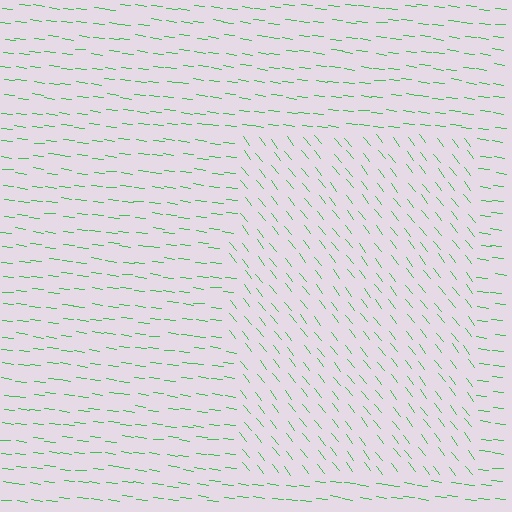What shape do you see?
I see a rectangle.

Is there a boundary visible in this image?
Yes, there is a texture boundary formed by a change in line orientation.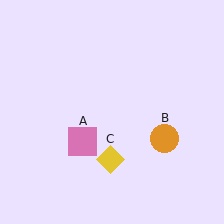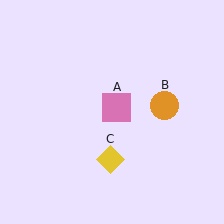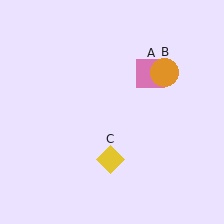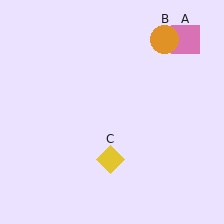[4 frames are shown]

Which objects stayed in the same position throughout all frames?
Yellow diamond (object C) remained stationary.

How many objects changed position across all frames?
2 objects changed position: pink square (object A), orange circle (object B).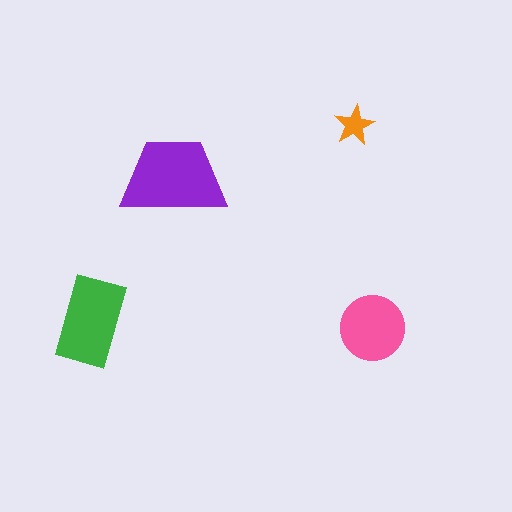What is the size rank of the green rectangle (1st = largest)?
2nd.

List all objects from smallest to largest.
The orange star, the pink circle, the green rectangle, the purple trapezoid.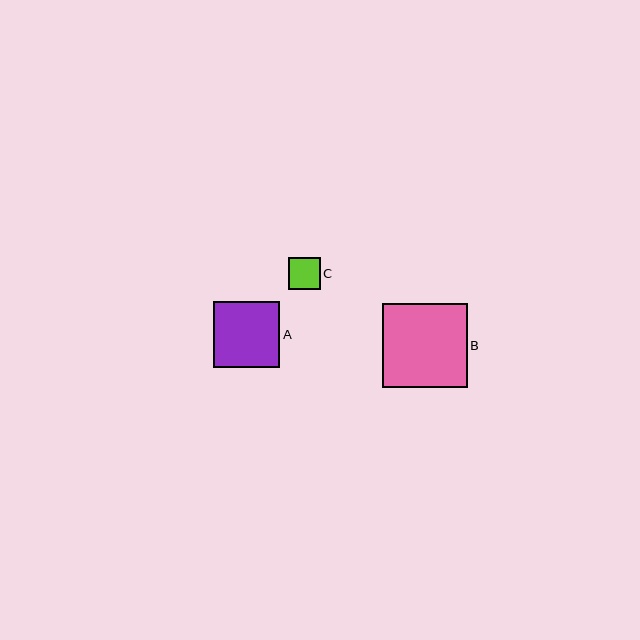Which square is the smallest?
Square C is the smallest with a size of approximately 32 pixels.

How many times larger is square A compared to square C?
Square A is approximately 2.1 times the size of square C.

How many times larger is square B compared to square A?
Square B is approximately 1.3 times the size of square A.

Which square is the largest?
Square B is the largest with a size of approximately 85 pixels.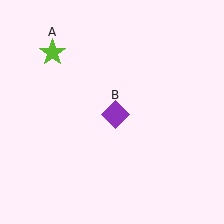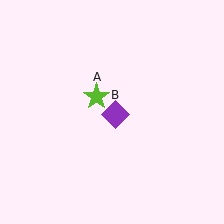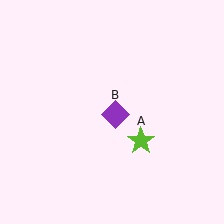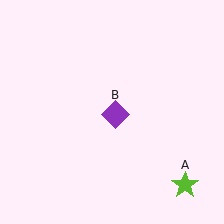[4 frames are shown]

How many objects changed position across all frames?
1 object changed position: lime star (object A).